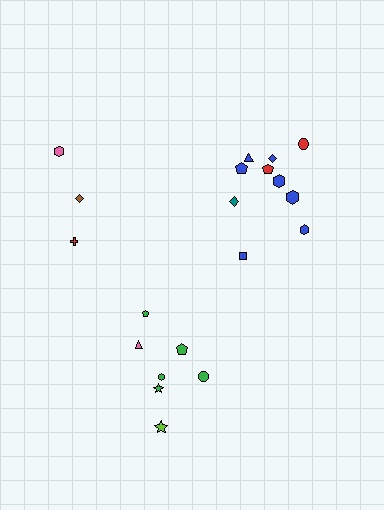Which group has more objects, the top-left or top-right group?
The top-right group.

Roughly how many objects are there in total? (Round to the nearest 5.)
Roughly 20 objects in total.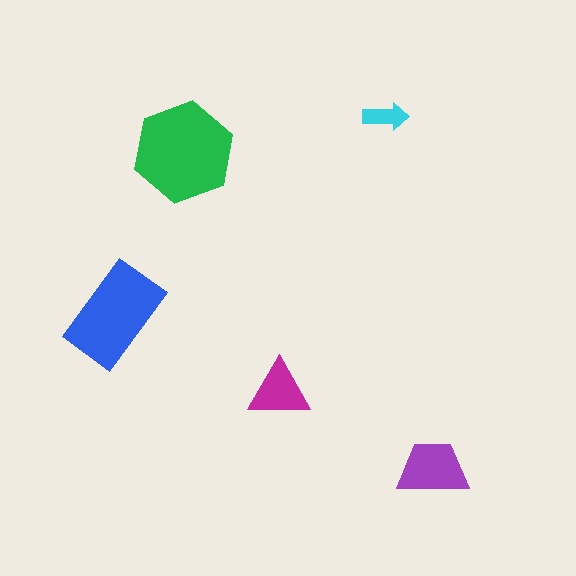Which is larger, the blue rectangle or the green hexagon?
The green hexagon.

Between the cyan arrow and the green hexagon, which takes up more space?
The green hexagon.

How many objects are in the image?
There are 5 objects in the image.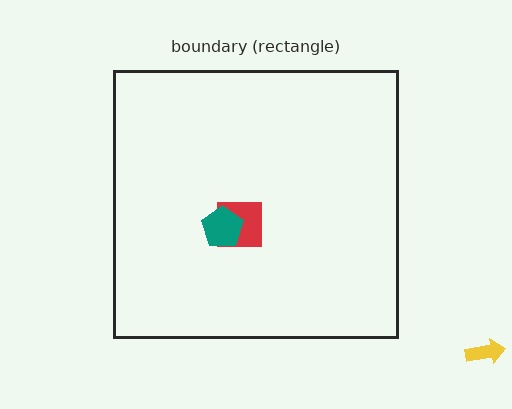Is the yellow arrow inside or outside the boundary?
Outside.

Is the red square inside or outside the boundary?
Inside.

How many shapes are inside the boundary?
2 inside, 1 outside.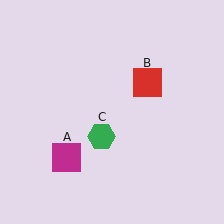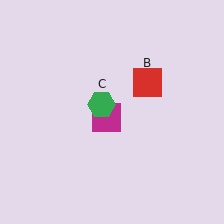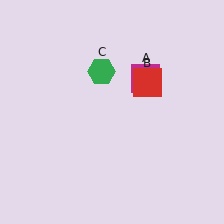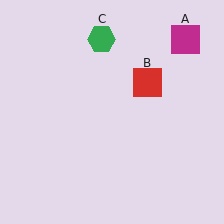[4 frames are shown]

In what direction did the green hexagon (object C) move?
The green hexagon (object C) moved up.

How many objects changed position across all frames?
2 objects changed position: magenta square (object A), green hexagon (object C).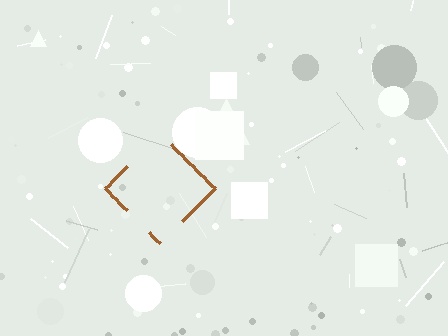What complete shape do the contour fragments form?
The contour fragments form a diamond.